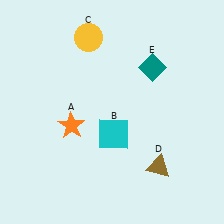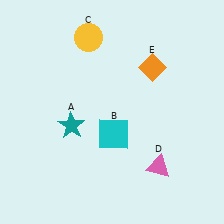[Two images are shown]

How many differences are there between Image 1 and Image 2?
There are 3 differences between the two images.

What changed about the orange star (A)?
In Image 1, A is orange. In Image 2, it changed to teal.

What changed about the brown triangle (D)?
In Image 1, D is brown. In Image 2, it changed to pink.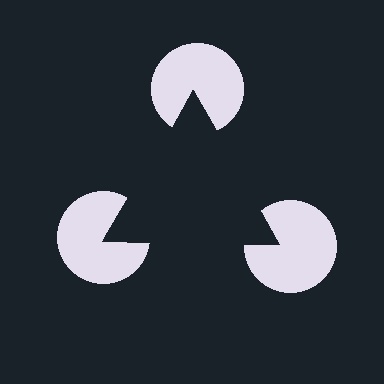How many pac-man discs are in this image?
There are 3 — one at each vertex of the illusory triangle.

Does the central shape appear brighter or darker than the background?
It typically appears slightly darker than the background, even though no actual brightness change is drawn.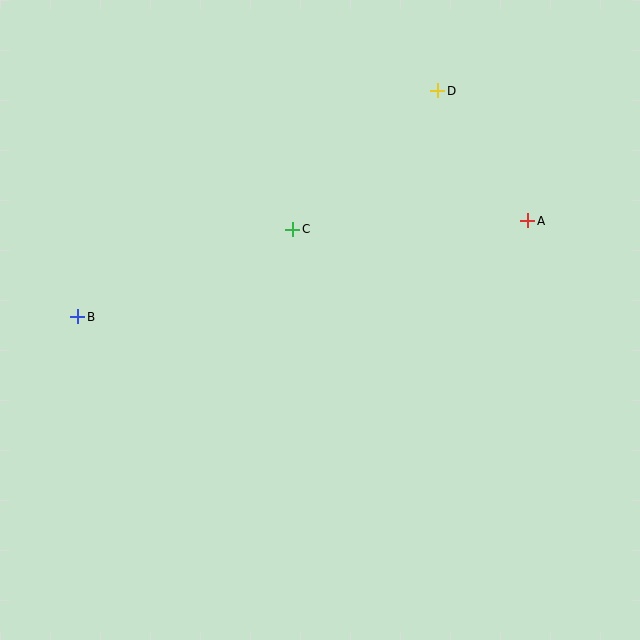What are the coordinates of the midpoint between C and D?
The midpoint between C and D is at (365, 160).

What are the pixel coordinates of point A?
Point A is at (528, 221).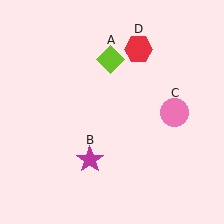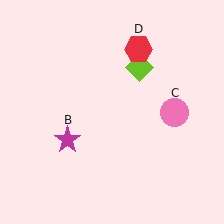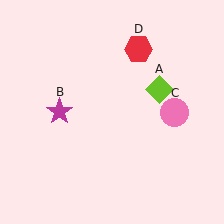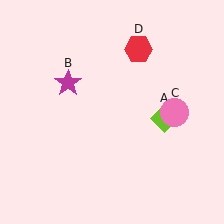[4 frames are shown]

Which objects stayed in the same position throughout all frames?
Pink circle (object C) and red hexagon (object D) remained stationary.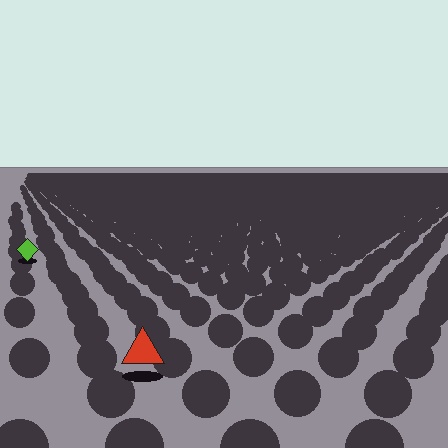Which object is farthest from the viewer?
The lime diamond is farthest from the viewer. It appears smaller and the ground texture around it is denser.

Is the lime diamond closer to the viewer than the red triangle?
No. The red triangle is closer — you can tell from the texture gradient: the ground texture is coarser near it.